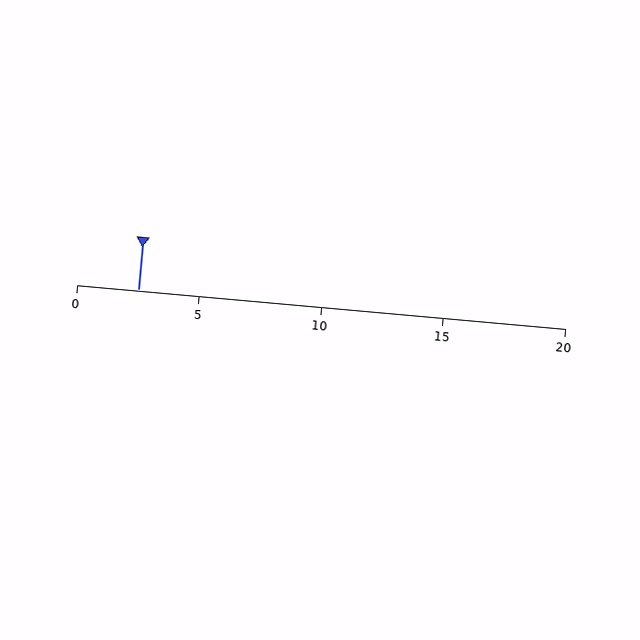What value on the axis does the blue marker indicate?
The marker indicates approximately 2.5.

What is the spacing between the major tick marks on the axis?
The major ticks are spaced 5 apart.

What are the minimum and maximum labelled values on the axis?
The axis runs from 0 to 20.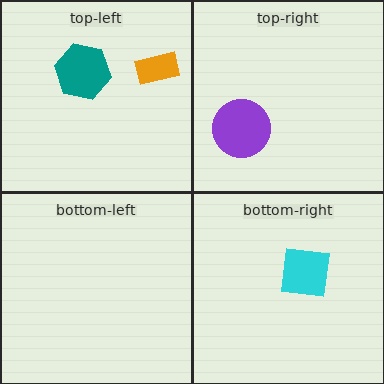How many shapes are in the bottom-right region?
1.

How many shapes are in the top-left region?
2.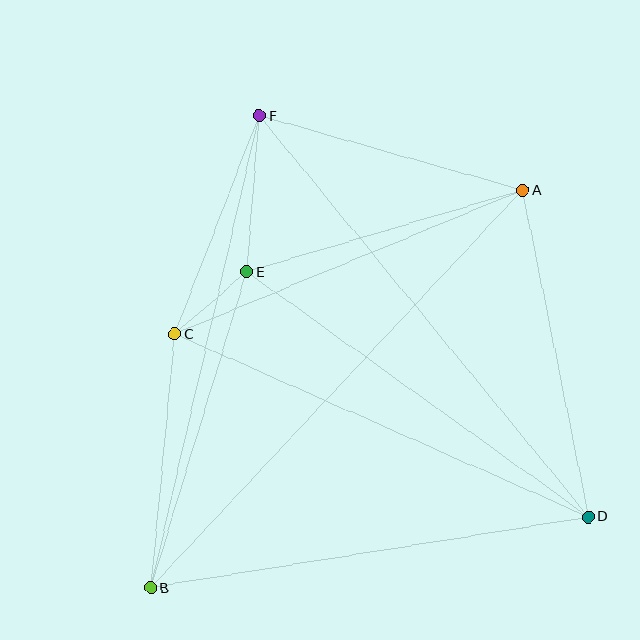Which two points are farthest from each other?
Points A and B are farthest from each other.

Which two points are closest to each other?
Points C and E are closest to each other.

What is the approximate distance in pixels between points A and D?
The distance between A and D is approximately 333 pixels.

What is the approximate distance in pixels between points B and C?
The distance between B and C is approximately 254 pixels.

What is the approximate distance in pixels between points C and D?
The distance between C and D is approximately 452 pixels.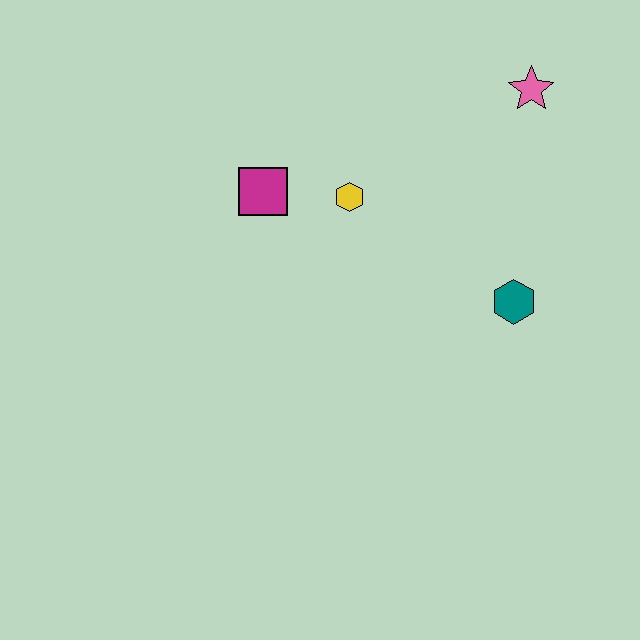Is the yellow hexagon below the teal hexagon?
No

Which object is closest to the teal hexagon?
The yellow hexagon is closest to the teal hexagon.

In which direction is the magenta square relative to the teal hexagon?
The magenta square is to the left of the teal hexagon.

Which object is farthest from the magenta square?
The pink star is farthest from the magenta square.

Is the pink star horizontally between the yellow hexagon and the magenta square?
No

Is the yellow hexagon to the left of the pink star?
Yes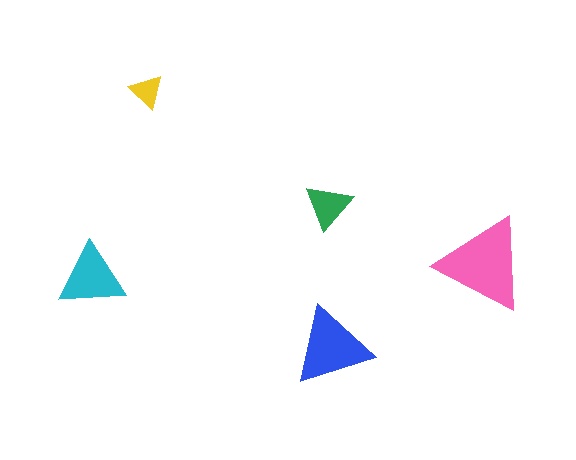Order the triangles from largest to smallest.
the pink one, the blue one, the cyan one, the green one, the yellow one.